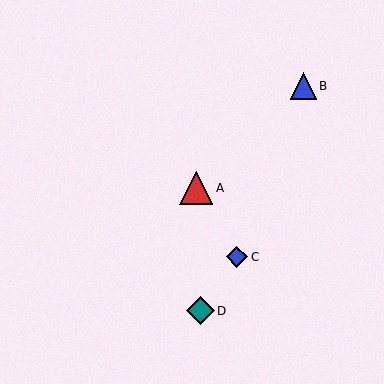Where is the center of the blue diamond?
The center of the blue diamond is at (237, 257).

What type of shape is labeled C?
Shape C is a blue diamond.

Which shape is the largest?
The red triangle (labeled A) is the largest.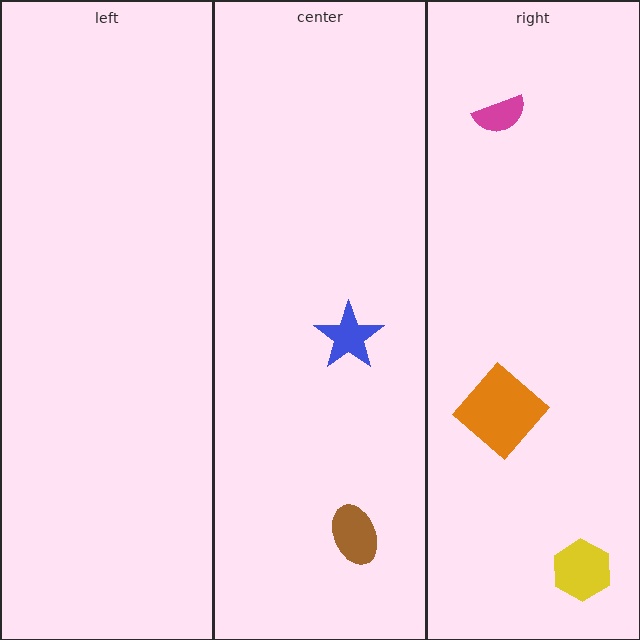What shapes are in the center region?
The brown ellipse, the blue star.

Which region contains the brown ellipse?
The center region.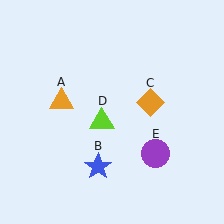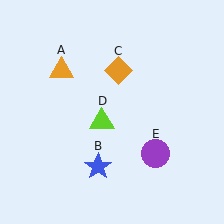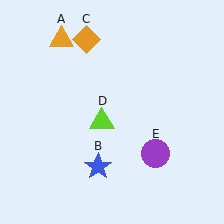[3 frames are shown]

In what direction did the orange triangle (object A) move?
The orange triangle (object A) moved up.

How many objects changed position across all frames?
2 objects changed position: orange triangle (object A), orange diamond (object C).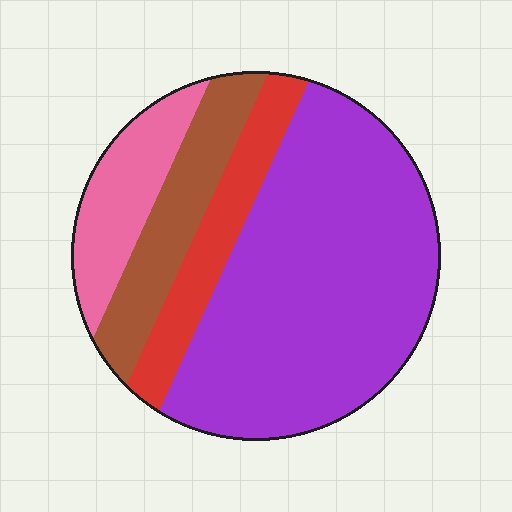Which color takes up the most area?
Purple, at roughly 60%.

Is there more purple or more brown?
Purple.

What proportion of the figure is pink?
Pink takes up about one eighth (1/8) of the figure.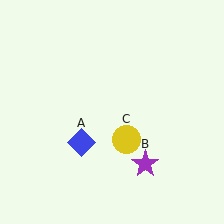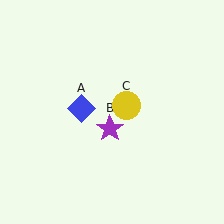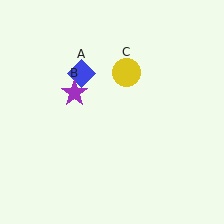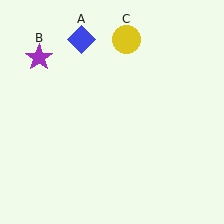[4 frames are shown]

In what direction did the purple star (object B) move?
The purple star (object B) moved up and to the left.